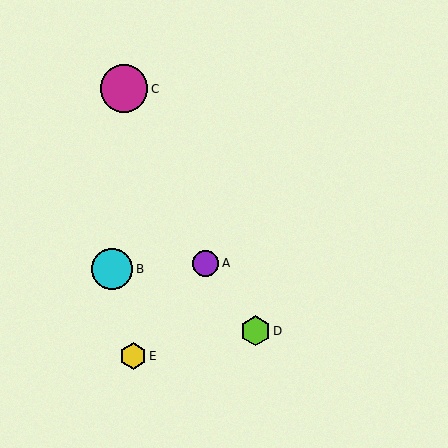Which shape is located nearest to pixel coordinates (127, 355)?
The yellow hexagon (labeled E) at (133, 356) is nearest to that location.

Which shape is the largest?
The magenta circle (labeled C) is the largest.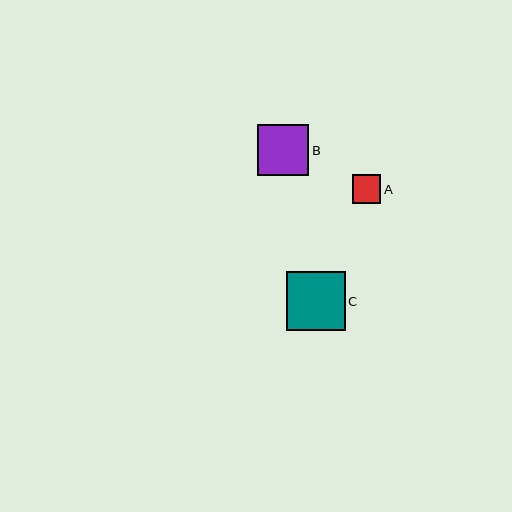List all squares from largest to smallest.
From largest to smallest: C, B, A.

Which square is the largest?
Square C is the largest with a size of approximately 59 pixels.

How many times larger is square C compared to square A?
Square C is approximately 2.1 times the size of square A.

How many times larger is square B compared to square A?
Square B is approximately 1.8 times the size of square A.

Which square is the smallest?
Square A is the smallest with a size of approximately 29 pixels.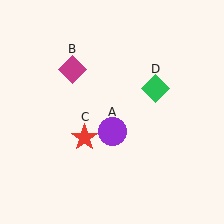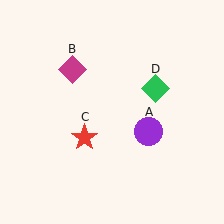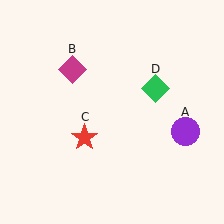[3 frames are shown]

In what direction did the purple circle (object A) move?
The purple circle (object A) moved right.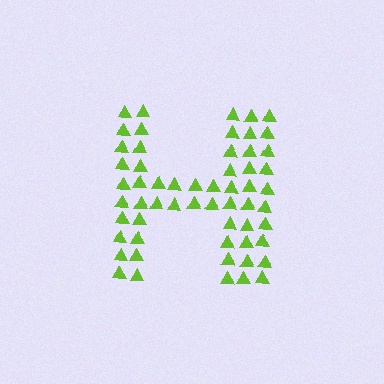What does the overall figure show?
The overall figure shows the letter H.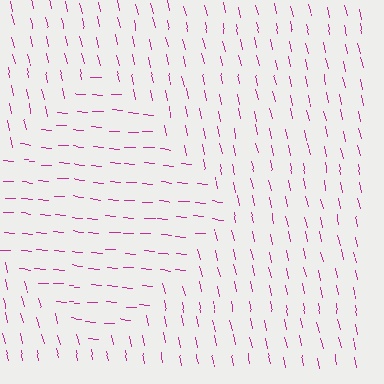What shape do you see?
I see a diamond.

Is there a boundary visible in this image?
Yes, there is a texture boundary formed by a change in line orientation.